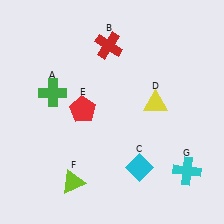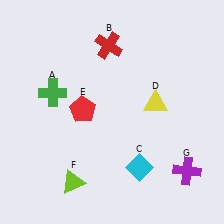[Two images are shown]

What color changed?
The cross (G) changed from cyan in Image 1 to purple in Image 2.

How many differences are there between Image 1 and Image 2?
There is 1 difference between the two images.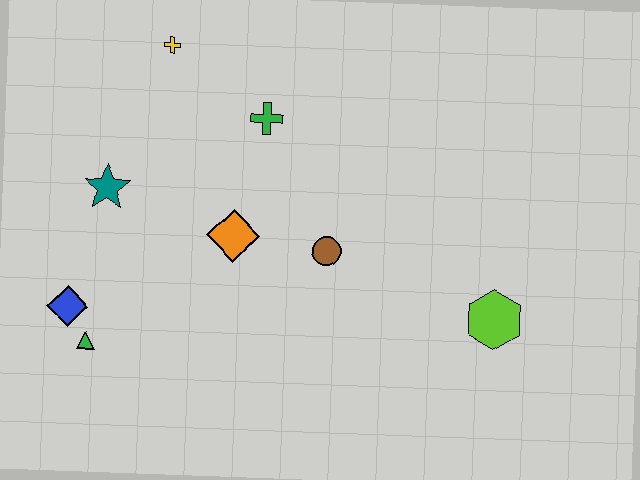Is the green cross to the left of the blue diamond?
No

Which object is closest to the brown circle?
The orange diamond is closest to the brown circle.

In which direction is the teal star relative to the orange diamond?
The teal star is to the left of the orange diamond.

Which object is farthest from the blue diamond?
The lime hexagon is farthest from the blue diamond.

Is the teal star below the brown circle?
No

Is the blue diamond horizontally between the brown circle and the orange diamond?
No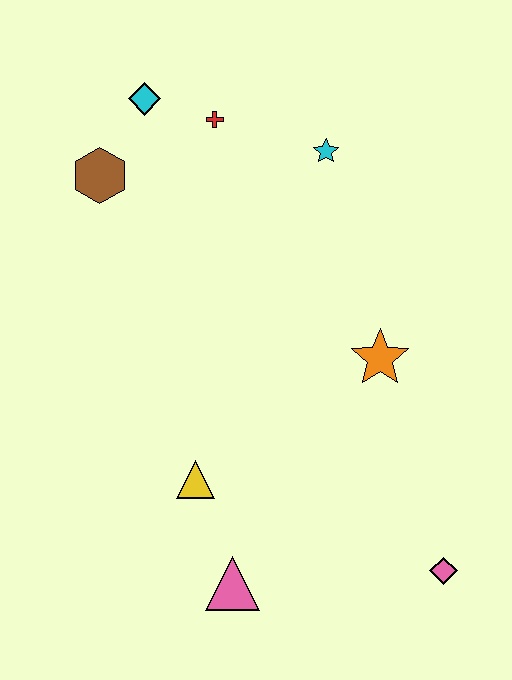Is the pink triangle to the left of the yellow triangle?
No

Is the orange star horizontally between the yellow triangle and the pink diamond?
Yes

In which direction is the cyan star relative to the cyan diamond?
The cyan star is to the right of the cyan diamond.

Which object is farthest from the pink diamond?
The cyan diamond is farthest from the pink diamond.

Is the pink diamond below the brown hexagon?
Yes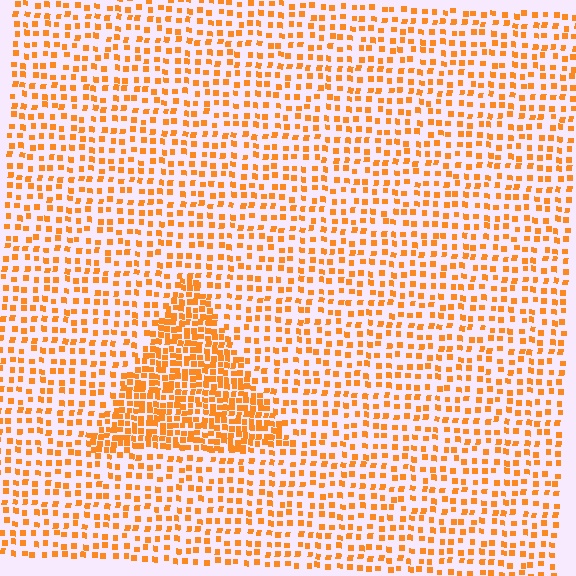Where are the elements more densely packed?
The elements are more densely packed inside the triangle boundary.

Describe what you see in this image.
The image contains small orange elements arranged at two different densities. A triangle-shaped region is visible where the elements are more densely packed than the surrounding area.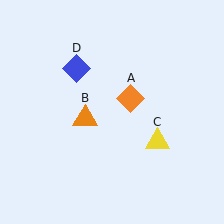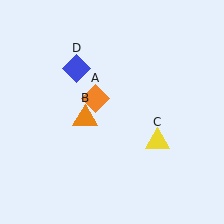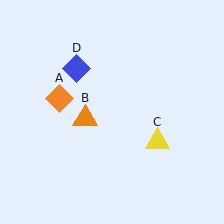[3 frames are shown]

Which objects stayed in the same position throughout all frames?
Orange triangle (object B) and yellow triangle (object C) and blue diamond (object D) remained stationary.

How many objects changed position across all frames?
1 object changed position: orange diamond (object A).